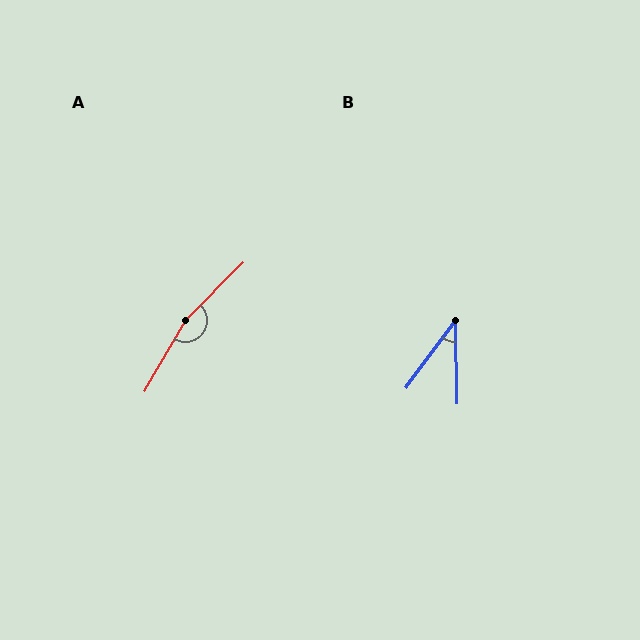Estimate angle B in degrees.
Approximately 37 degrees.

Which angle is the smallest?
B, at approximately 37 degrees.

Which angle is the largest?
A, at approximately 165 degrees.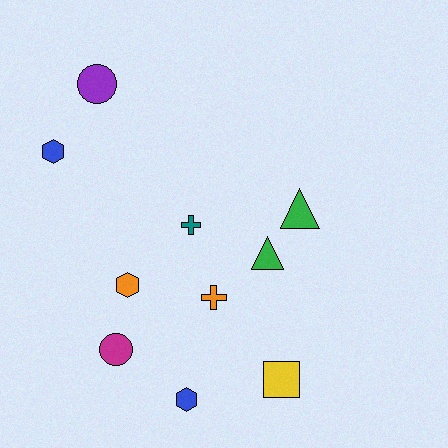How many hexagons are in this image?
There are 3 hexagons.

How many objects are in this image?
There are 10 objects.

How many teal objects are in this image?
There is 1 teal object.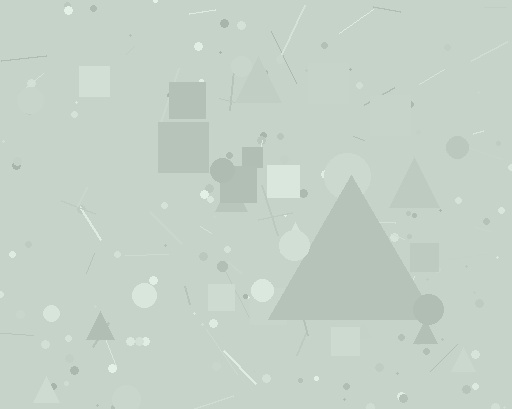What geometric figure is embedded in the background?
A triangle is embedded in the background.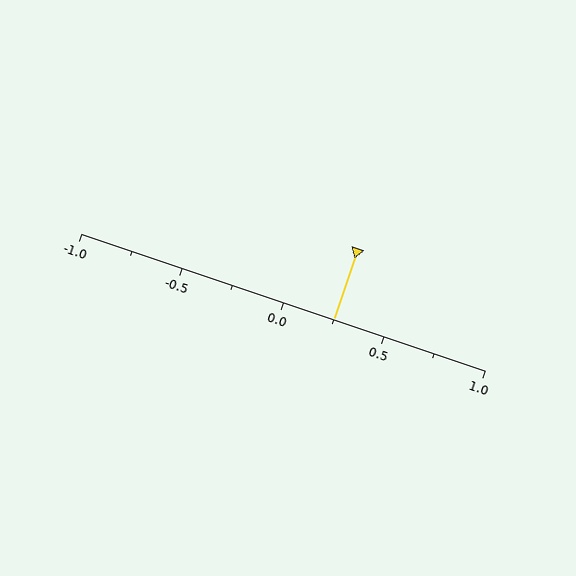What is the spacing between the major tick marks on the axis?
The major ticks are spaced 0.5 apart.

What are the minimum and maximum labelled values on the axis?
The axis runs from -1.0 to 1.0.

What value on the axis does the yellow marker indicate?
The marker indicates approximately 0.25.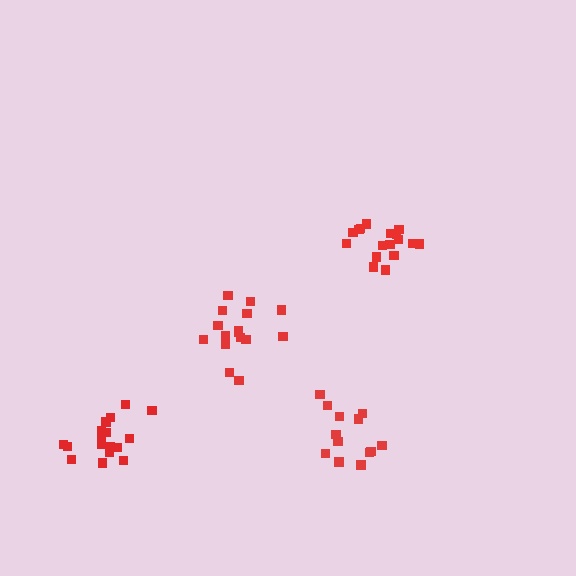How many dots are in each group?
Group 1: 17 dots, Group 2: 13 dots, Group 3: 16 dots, Group 4: 17 dots (63 total).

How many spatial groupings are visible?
There are 4 spatial groupings.